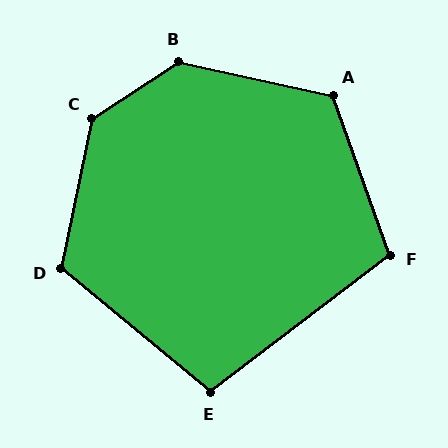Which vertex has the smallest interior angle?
E, at approximately 103 degrees.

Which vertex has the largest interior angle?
C, at approximately 135 degrees.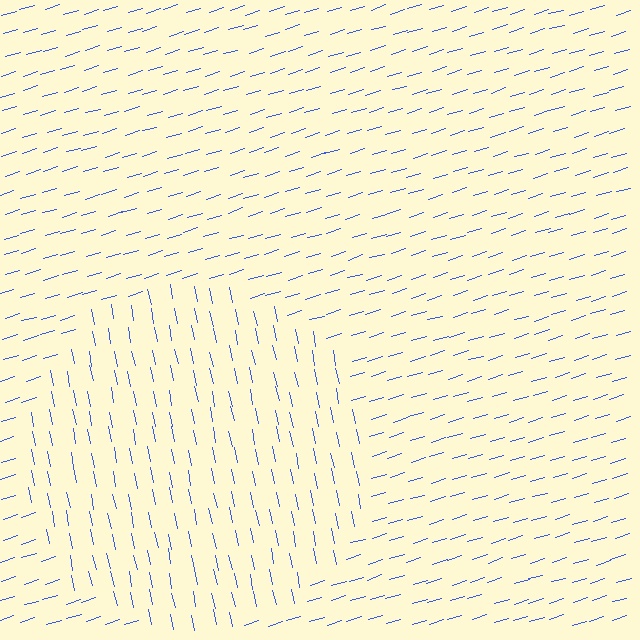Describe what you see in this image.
The image is filled with small blue line segments. A circle region in the image has lines oriented differently from the surrounding lines, creating a visible texture boundary.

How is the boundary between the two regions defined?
The boundary is defined purely by a change in line orientation (approximately 84 degrees difference). All lines are the same color and thickness.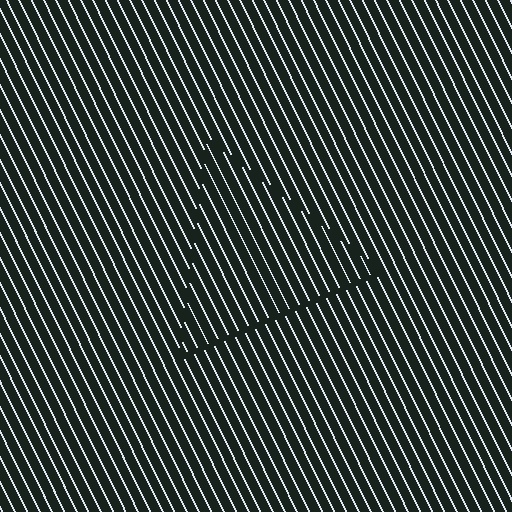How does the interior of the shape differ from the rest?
The interior of the shape contains the same grating, shifted by half a period — the contour is defined by the phase discontinuity where line-ends from the inner and outer gratings abut.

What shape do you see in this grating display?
An illusory triangle. The interior of the shape contains the same grating, shifted by half a period — the contour is defined by the phase discontinuity where line-ends from the inner and outer gratings abut.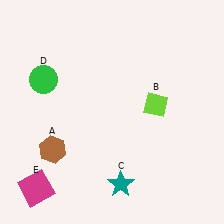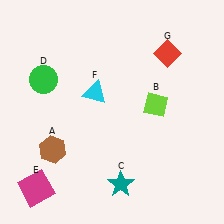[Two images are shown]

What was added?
A cyan triangle (F), a red diamond (G) were added in Image 2.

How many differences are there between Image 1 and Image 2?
There are 2 differences between the two images.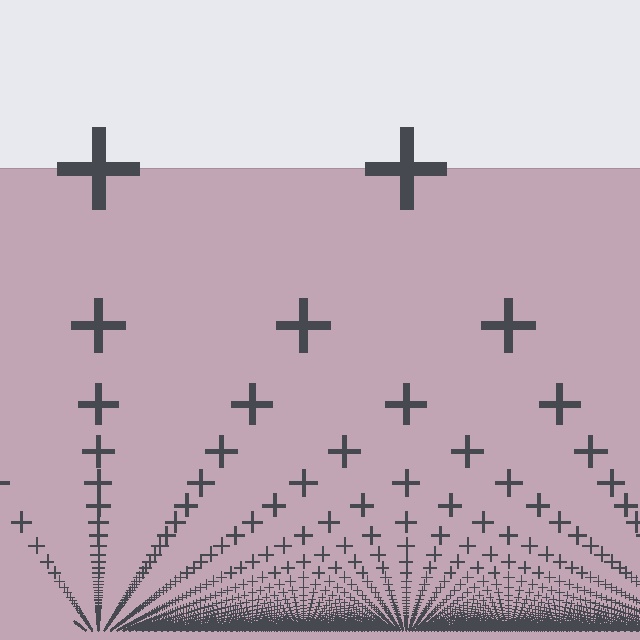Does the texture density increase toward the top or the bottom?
Density increases toward the bottom.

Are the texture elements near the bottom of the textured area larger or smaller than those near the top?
Smaller. The gradient is inverted — elements near the bottom are smaller and denser.